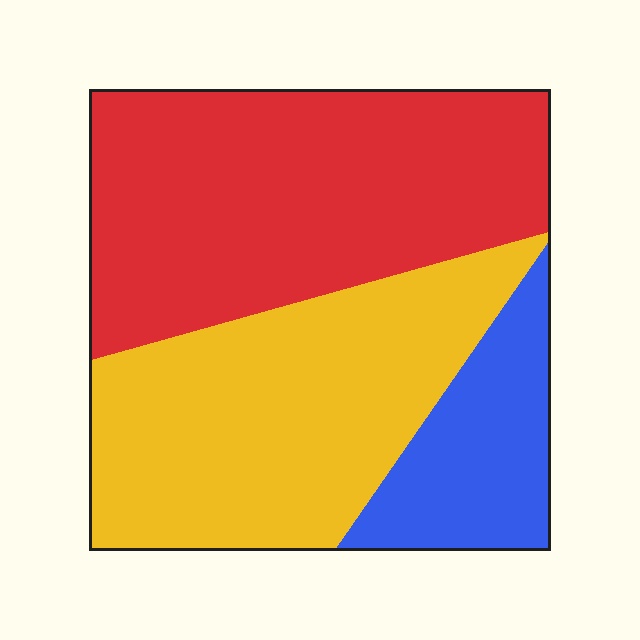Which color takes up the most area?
Red, at roughly 45%.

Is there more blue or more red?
Red.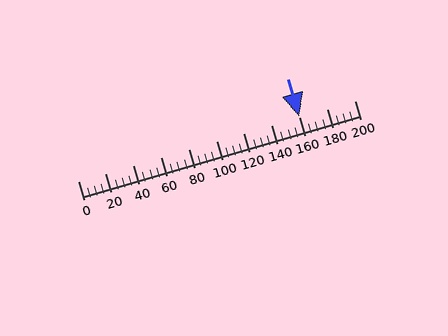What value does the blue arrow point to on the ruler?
The blue arrow points to approximately 160.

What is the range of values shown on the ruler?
The ruler shows values from 0 to 200.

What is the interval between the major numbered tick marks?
The major tick marks are spaced 20 units apart.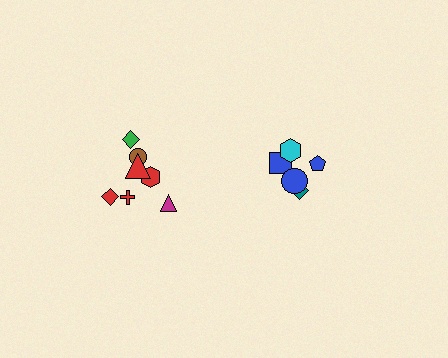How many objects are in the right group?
There are 5 objects.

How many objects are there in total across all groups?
There are 12 objects.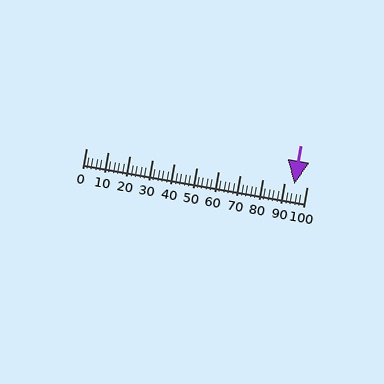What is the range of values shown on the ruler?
The ruler shows values from 0 to 100.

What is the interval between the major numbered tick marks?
The major tick marks are spaced 10 units apart.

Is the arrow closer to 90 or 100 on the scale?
The arrow is closer to 90.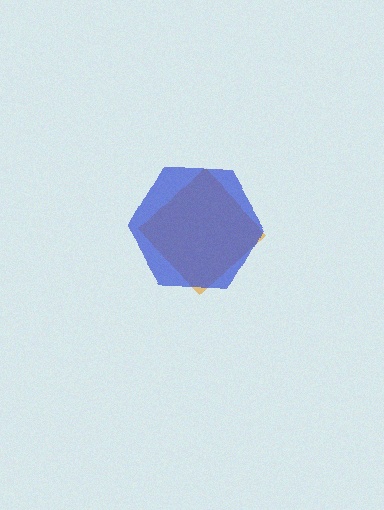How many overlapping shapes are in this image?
There are 2 overlapping shapes in the image.